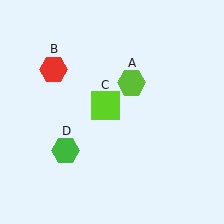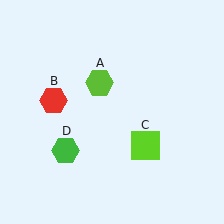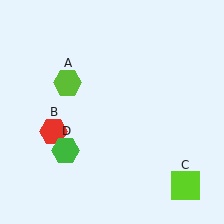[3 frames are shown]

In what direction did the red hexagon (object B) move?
The red hexagon (object B) moved down.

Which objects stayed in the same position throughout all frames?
Green hexagon (object D) remained stationary.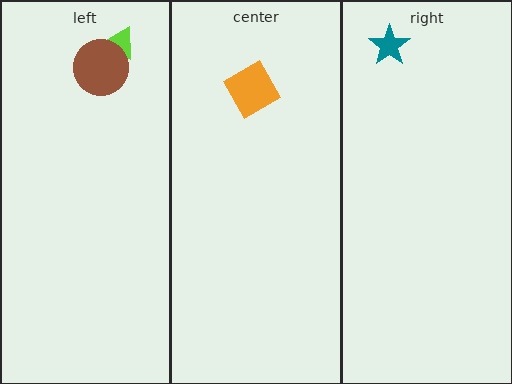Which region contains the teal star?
The right region.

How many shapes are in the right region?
1.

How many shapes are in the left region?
2.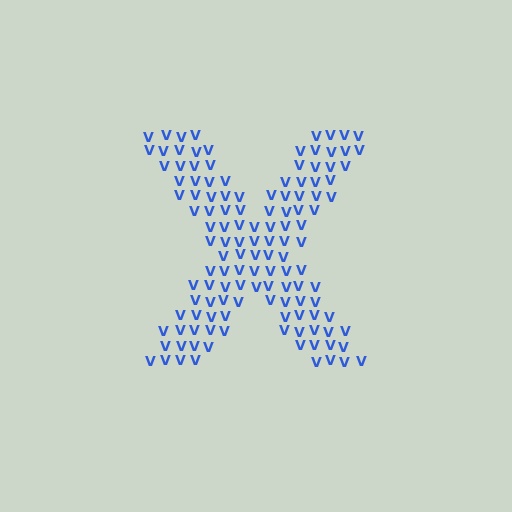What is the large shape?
The large shape is the letter X.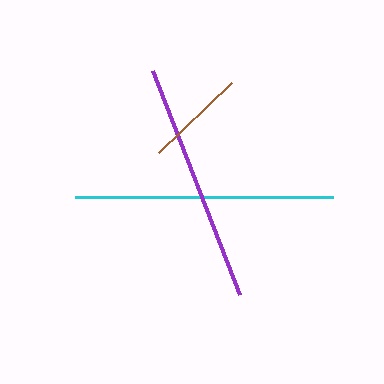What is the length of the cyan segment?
The cyan segment is approximately 258 pixels long.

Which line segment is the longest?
The cyan line is the longest at approximately 258 pixels.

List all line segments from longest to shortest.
From longest to shortest: cyan, purple, brown.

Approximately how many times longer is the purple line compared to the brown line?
The purple line is approximately 2.4 times the length of the brown line.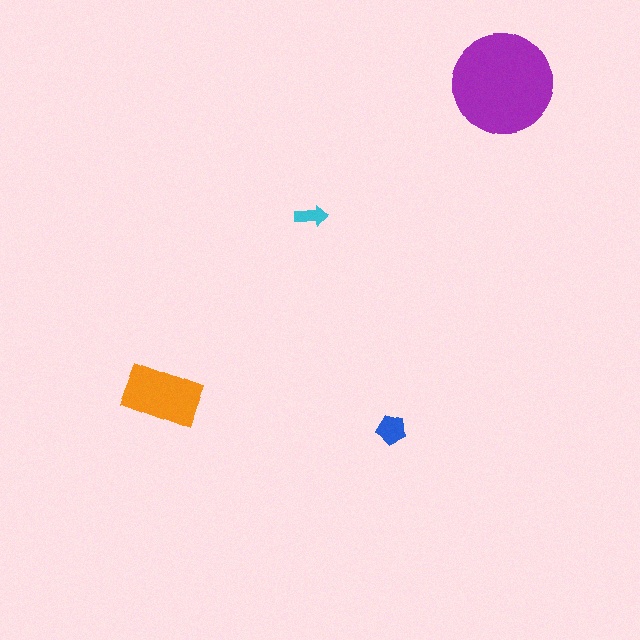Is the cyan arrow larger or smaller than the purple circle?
Smaller.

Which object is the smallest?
The cyan arrow.